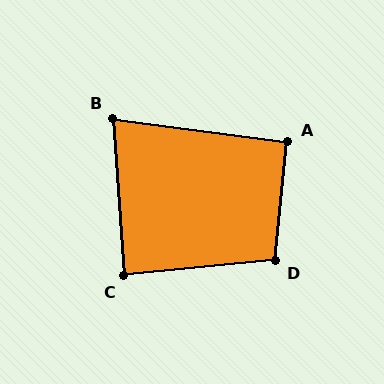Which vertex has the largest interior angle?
D, at approximately 101 degrees.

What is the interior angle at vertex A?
Approximately 92 degrees (approximately right).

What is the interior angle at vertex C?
Approximately 88 degrees (approximately right).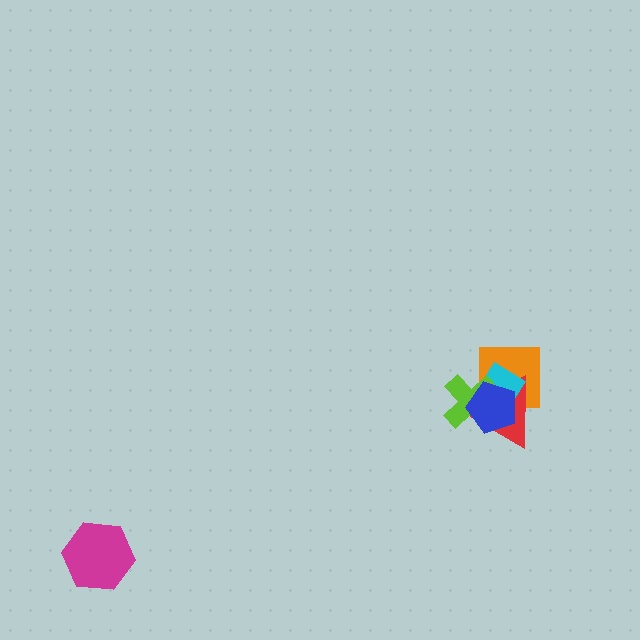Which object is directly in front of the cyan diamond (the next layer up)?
The lime cross is directly in front of the cyan diamond.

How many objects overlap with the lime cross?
4 objects overlap with the lime cross.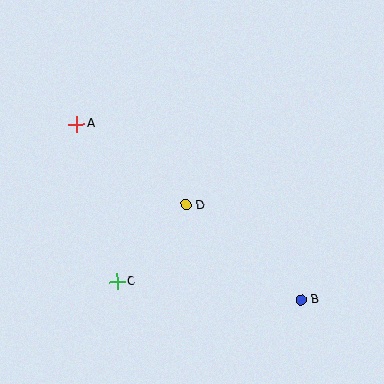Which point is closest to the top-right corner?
Point D is closest to the top-right corner.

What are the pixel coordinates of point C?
Point C is at (117, 282).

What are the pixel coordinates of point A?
Point A is at (77, 124).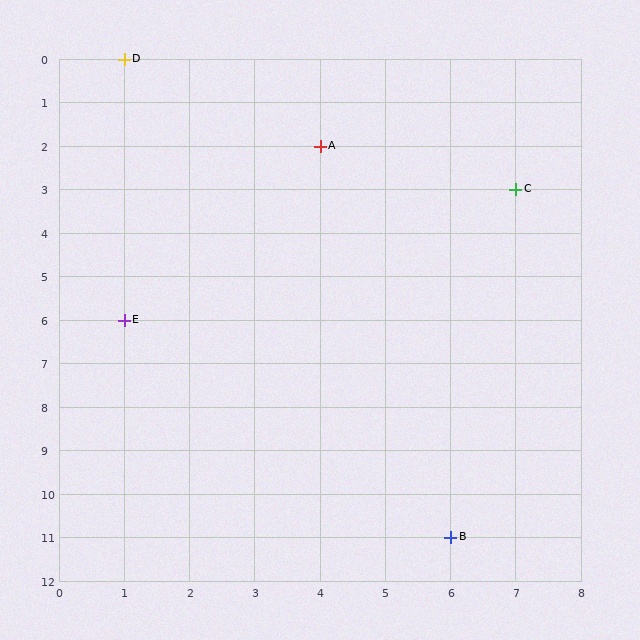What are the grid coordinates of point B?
Point B is at grid coordinates (6, 11).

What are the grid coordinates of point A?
Point A is at grid coordinates (4, 2).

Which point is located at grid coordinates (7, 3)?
Point C is at (7, 3).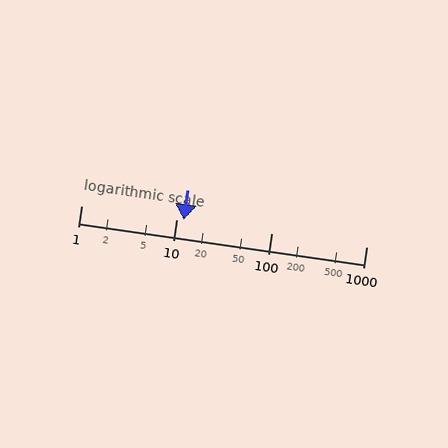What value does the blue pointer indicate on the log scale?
The pointer indicates approximately 12.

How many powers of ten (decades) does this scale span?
The scale spans 3 decades, from 1 to 1000.